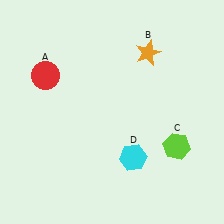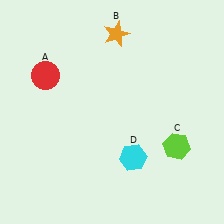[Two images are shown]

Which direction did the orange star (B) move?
The orange star (B) moved left.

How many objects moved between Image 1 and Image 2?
1 object moved between the two images.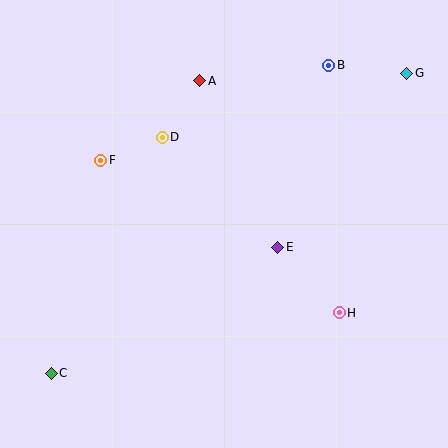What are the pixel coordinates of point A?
Point A is at (200, 81).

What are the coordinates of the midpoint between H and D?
The midpoint between H and D is at (251, 225).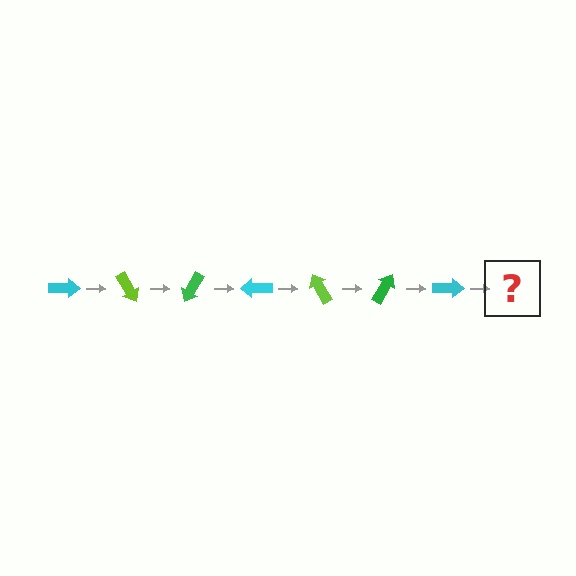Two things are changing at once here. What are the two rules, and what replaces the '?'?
The two rules are that it rotates 60 degrees each step and the color cycles through cyan, lime, and green. The '?' should be a lime arrow, rotated 420 degrees from the start.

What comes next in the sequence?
The next element should be a lime arrow, rotated 420 degrees from the start.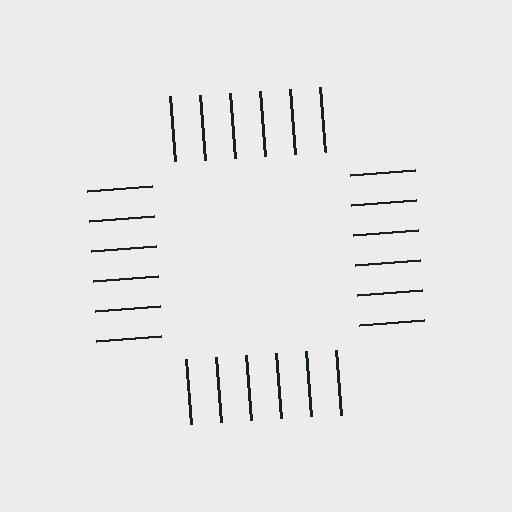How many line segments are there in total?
24 — 6 along each of the 4 edges.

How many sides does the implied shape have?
4 sides — the line-ends trace a square.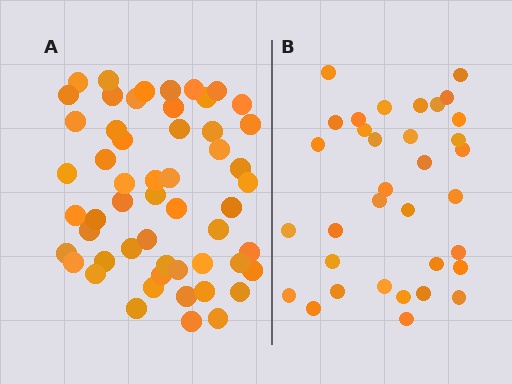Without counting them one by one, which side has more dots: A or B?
Region A (the left region) has more dots.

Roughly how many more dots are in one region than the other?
Region A has approximately 20 more dots than region B.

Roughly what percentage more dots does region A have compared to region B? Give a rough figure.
About 60% more.